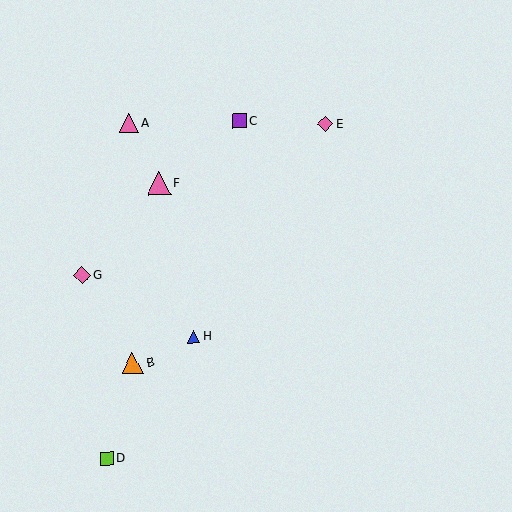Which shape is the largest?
The pink triangle (labeled F) is the largest.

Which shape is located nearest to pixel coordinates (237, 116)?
The purple square (labeled C) at (239, 121) is nearest to that location.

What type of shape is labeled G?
Shape G is a pink diamond.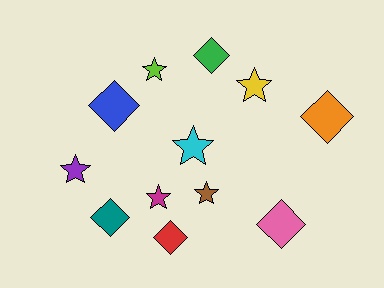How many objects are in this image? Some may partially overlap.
There are 12 objects.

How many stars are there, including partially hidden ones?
There are 6 stars.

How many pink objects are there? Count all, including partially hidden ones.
There is 1 pink object.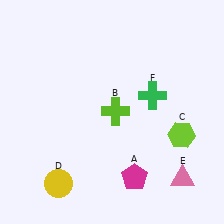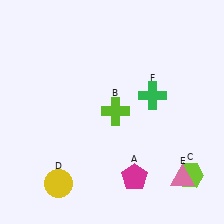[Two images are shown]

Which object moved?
The lime hexagon (C) moved down.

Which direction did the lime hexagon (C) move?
The lime hexagon (C) moved down.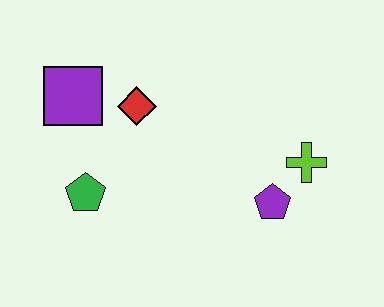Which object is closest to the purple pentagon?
The lime cross is closest to the purple pentagon.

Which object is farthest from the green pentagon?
The lime cross is farthest from the green pentagon.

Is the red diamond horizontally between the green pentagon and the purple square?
No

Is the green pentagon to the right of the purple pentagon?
No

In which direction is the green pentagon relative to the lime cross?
The green pentagon is to the left of the lime cross.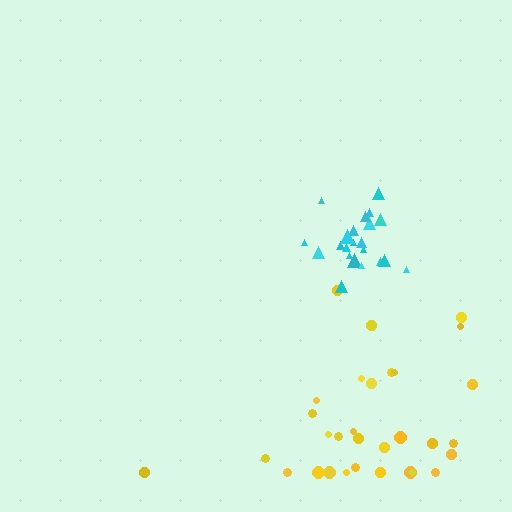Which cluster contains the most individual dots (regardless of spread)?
Yellow (31).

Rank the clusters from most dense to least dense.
cyan, yellow.